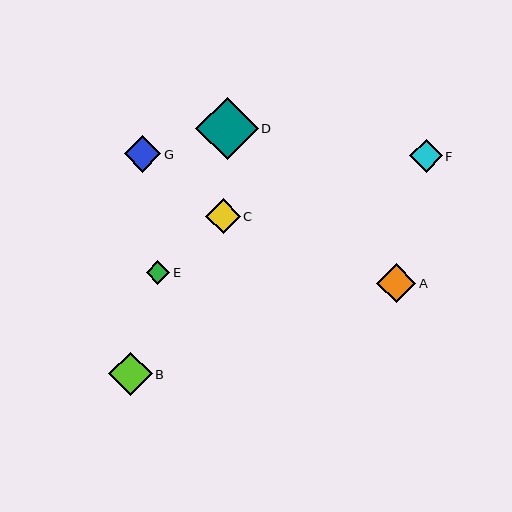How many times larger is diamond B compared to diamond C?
Diamond B is approximately 1.3 times the size of diamond C.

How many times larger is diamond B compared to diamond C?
Diamond B is approximately 1.3 times the size of diamond C.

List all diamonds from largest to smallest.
From largest to smallest: D, B, A, G, C, F, E.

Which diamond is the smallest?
Diamond E is the smallest with a size of approximately 24 pixels.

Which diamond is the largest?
Diamond D is the largest with a size of approximately 62 pixels.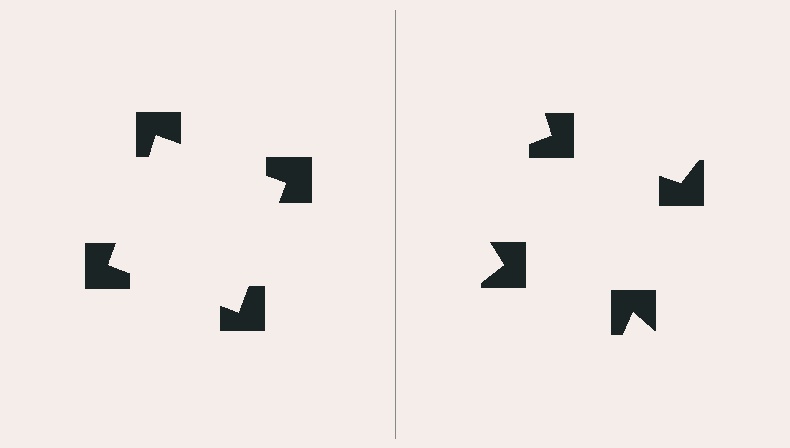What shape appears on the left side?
An illusory square.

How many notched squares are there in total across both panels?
8 — 4 on each side.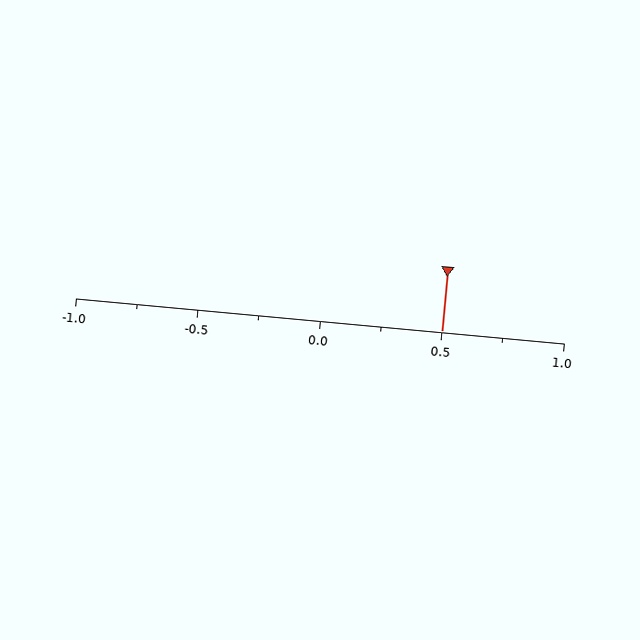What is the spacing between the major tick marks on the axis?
The major ticks are spaced 0.5 apart.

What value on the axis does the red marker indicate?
The marker indicates approximately 0.5.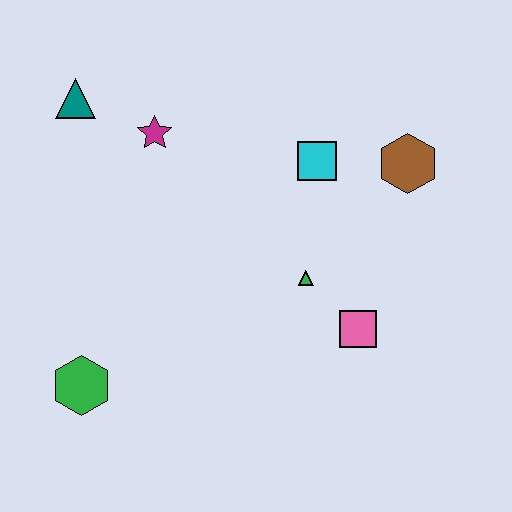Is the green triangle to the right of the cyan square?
No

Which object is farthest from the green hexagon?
The brown hexagon is farthest from the green hexagon.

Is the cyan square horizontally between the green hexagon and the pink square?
Yes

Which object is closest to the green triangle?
The pink square is closest to the green triangle.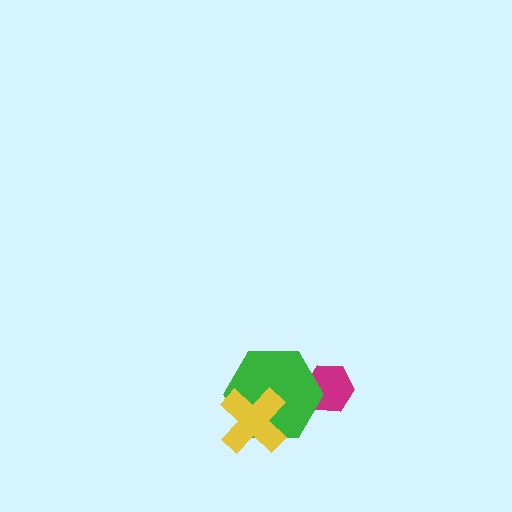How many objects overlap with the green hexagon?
2 objects overlap with the green hexagon.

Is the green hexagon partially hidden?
Yes, it is partially covered by another shape.